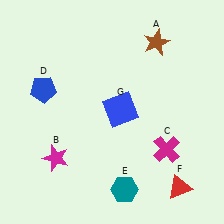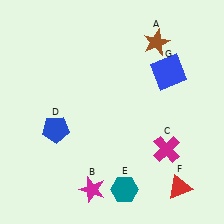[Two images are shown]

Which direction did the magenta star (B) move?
The magenta star (B) moved right.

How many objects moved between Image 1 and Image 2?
3 objects moved between the two images.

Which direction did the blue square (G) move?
The blue square (G) moved right.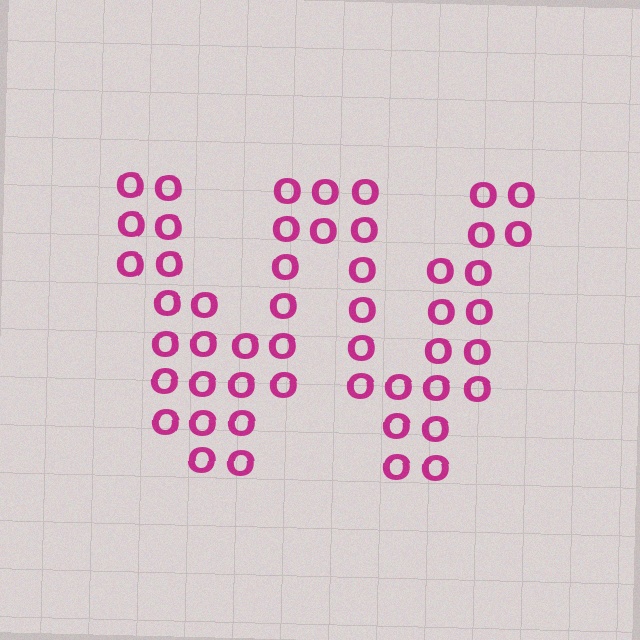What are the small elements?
The small elements are letter O's.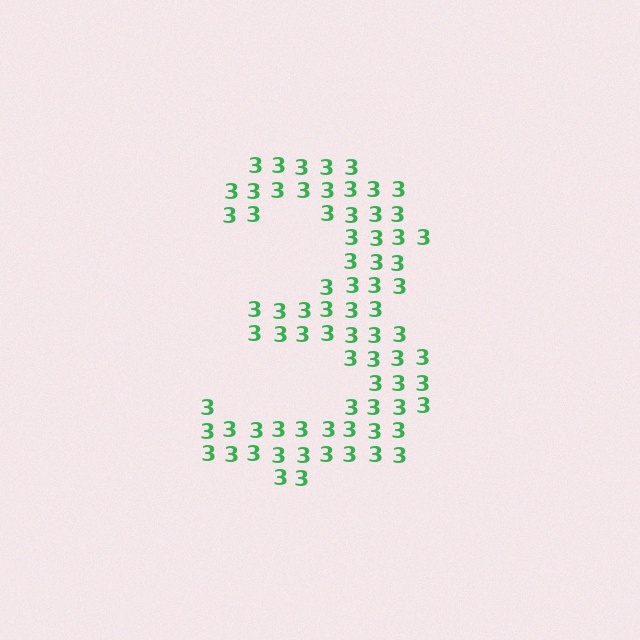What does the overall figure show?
The overall figure shows the digit 3.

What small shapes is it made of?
It is made of small digit 3's.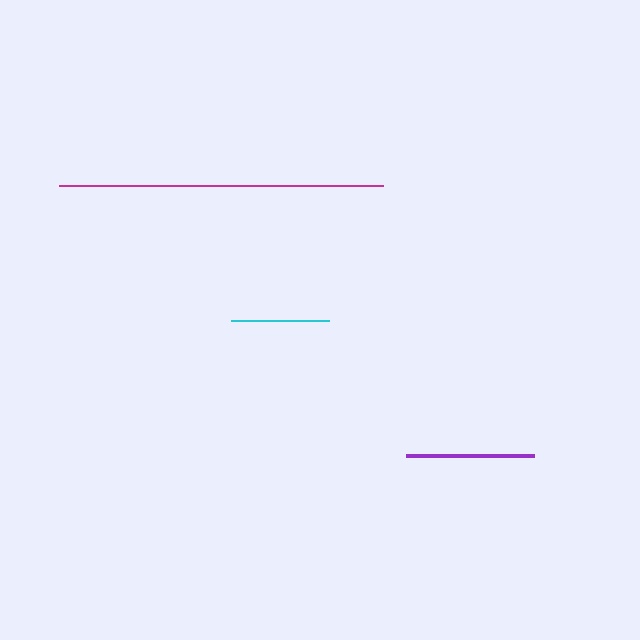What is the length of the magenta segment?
The magenta segment is approximately 324 pixels long.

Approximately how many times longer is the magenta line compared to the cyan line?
The magenta line is approximately 3.3 times the length of the cyan line.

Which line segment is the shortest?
The cyan line is the shortest at approximately 98 pixels.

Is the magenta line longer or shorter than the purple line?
The magenta line is longer than the purple line.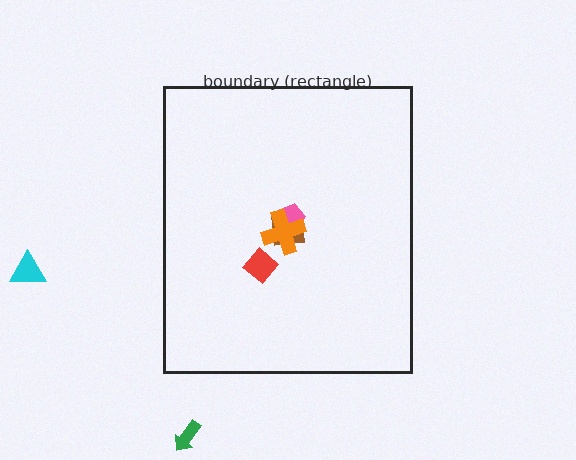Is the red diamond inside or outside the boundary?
Inside.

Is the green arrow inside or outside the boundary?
Outside.